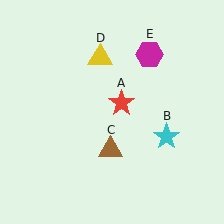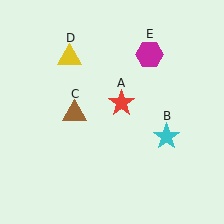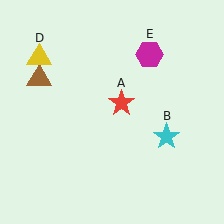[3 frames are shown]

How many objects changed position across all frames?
2 objects changed position: brown triangle (object C), yellow triangle (object D).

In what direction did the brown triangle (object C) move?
The brown triangle (object C) moved up and to the left.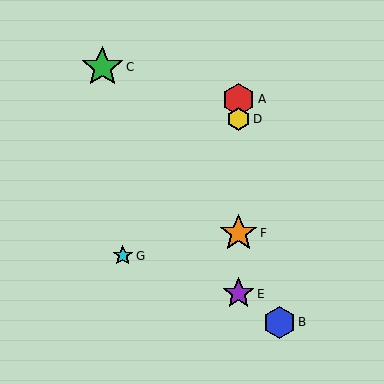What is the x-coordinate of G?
Object G is at x≈123.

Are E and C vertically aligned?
No, E is at x≈238 and C is at x≈102.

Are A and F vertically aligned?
Yes, both are at x≈238.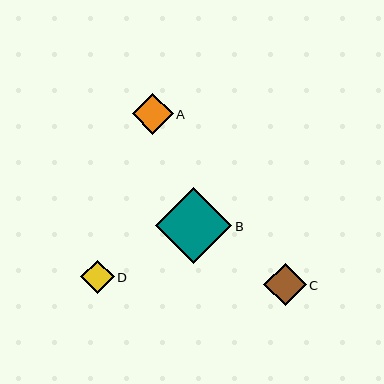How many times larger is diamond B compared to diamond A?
Diamond B is approximately 1.9 times the size of diamond A.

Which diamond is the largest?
Diamond B is the largest with a size of approximately 76 pixels.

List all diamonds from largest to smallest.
From largest to smallest: B, C, A, D.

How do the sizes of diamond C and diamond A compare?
Diamond C and diamond A are approximately the same size.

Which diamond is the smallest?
Diamond D is the smallest with a size of approximately 34 pixels.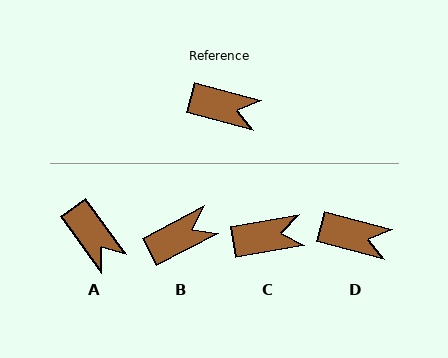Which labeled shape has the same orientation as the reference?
D.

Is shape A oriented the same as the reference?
No, it is off by about 39 degrees.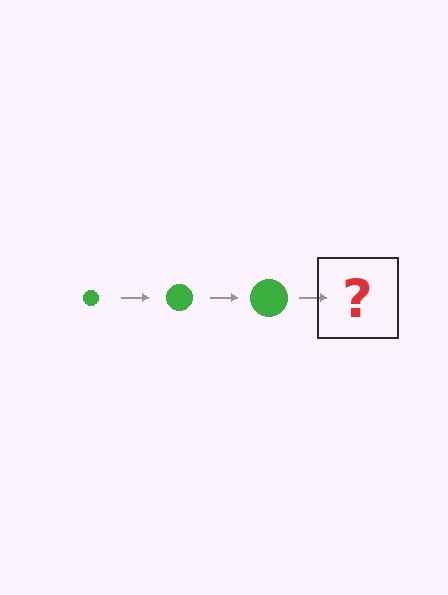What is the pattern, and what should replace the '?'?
The pattern is that the circle gets progressively larger each step. The '?' should be a green circle, larger than the previous one.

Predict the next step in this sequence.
The next step is a green circle, larger than the previous one.